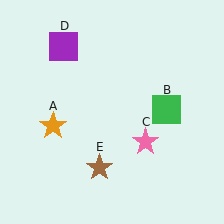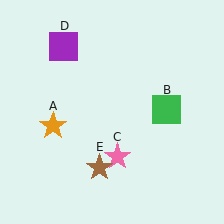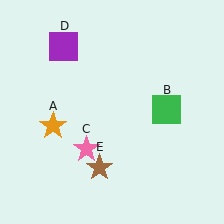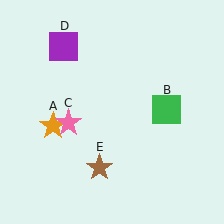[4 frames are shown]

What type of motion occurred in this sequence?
The pink star (object C) rotated clockwise around the center of the scene.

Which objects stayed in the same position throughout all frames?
Orange star (object A) and green square (object B) and purple square (object D) and brown star (object E) remained stationary.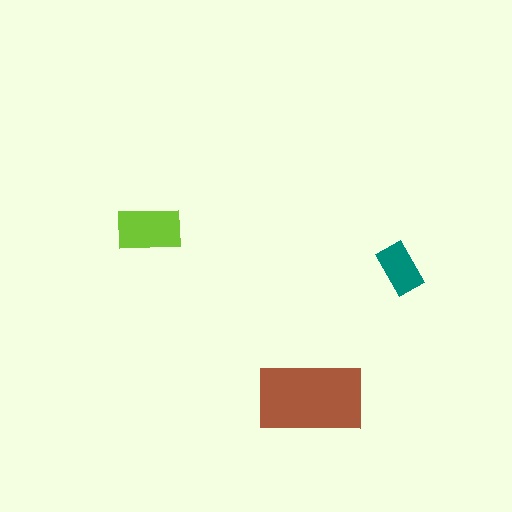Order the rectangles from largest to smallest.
the brown one, the lime one, the teal one.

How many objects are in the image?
There are 3 objects in the image.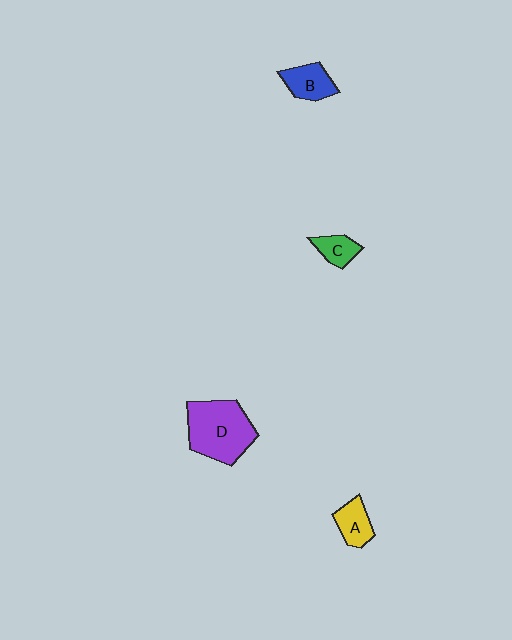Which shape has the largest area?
Shape D (purple).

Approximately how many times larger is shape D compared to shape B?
Approximately 2.2 times.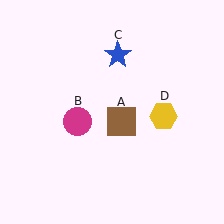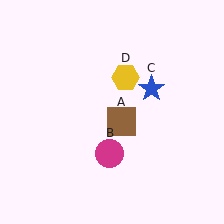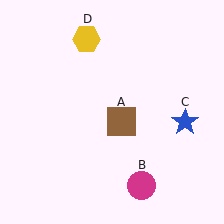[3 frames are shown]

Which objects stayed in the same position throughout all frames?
Brown square (object A) remained stationary.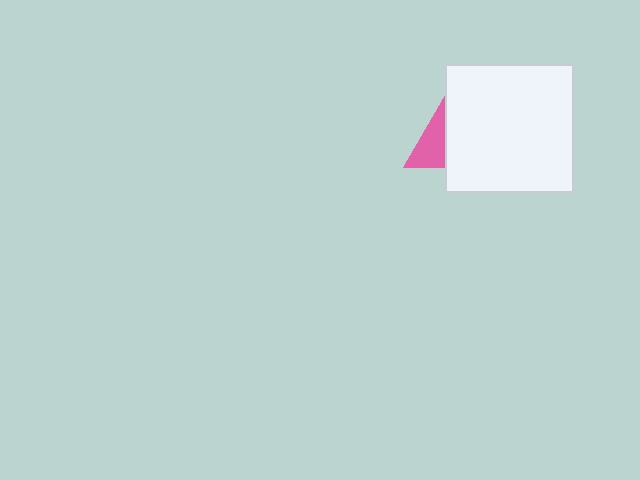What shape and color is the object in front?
The object in front is a white square.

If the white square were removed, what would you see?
You would see the complete pink triangle.